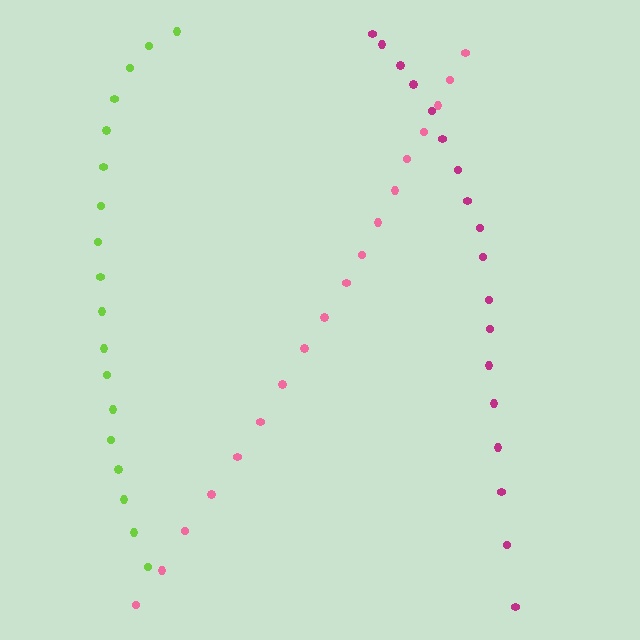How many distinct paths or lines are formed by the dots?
There are 3 distinct paths.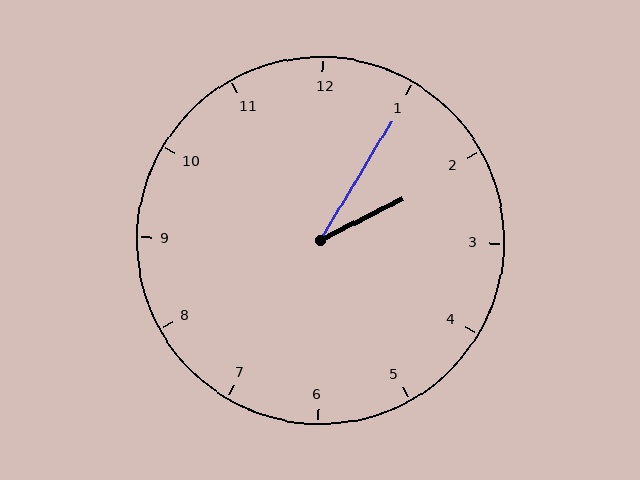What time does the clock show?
2:05.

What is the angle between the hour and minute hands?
Approximately 32 degrees.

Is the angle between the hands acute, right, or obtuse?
It is acute.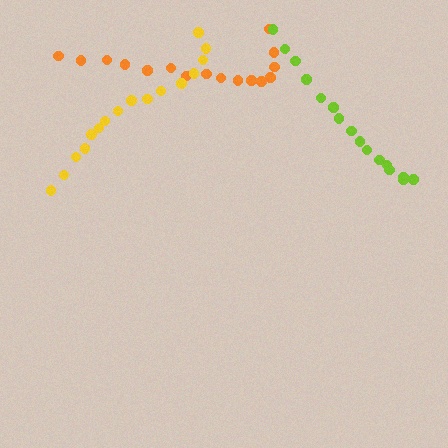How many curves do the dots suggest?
There are 3 distinct paths.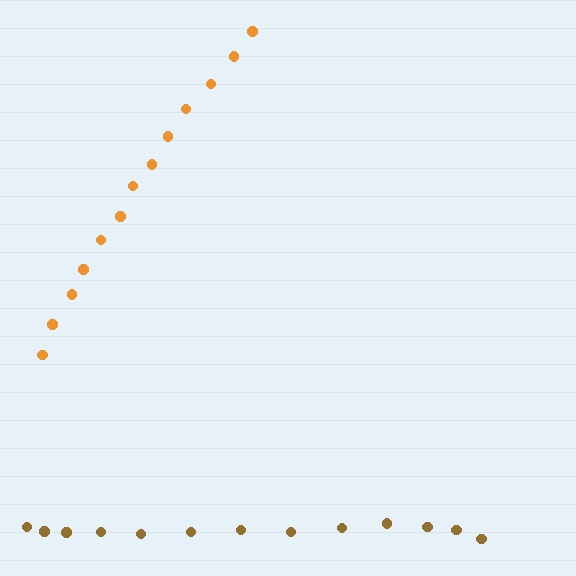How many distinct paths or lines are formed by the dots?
There are 2 distinct paths.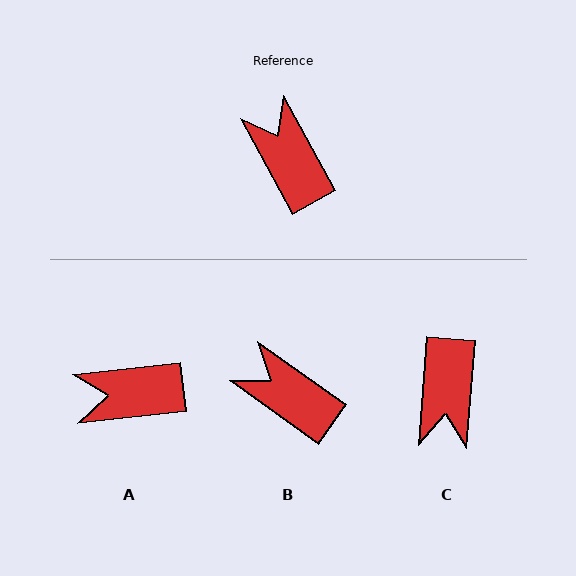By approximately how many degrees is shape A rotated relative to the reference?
Approximately 67 degrees counter-clockwise.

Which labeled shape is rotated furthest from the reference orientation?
C, about 147 degrees away.